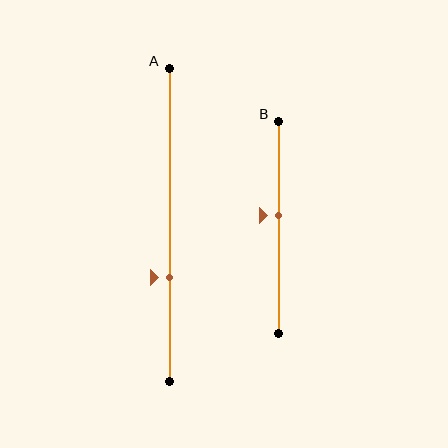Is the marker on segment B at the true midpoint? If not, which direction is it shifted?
No, the marker on segment B is shifted upward by about 6% of the segment length.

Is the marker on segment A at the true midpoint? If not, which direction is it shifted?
No, the marker on segment A is shifted downward by about 17% of the segment length.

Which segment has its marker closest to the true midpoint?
Segment B has its marker closest to the true midpoint.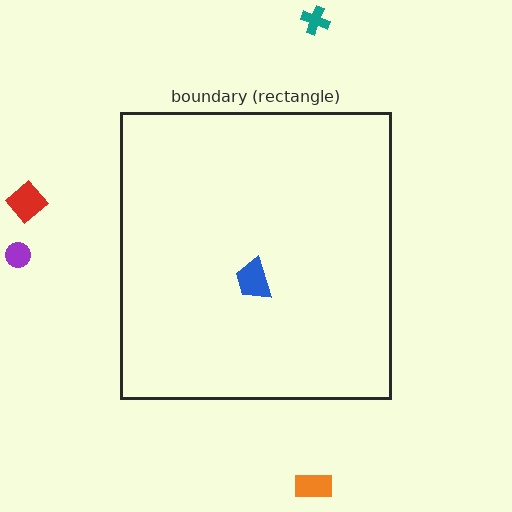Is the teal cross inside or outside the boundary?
Outside.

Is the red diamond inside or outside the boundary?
Outside.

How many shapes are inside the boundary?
1 inside, 4 outside.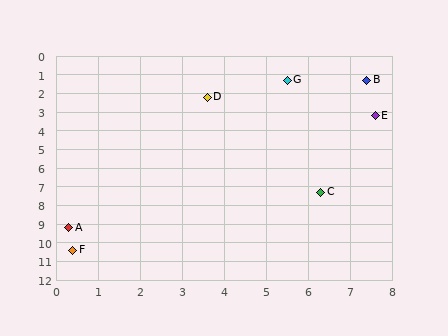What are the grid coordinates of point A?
Point A is at approximately (0.3, 9.2).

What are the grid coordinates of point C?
Point C is at approximately (6.3, 7.3).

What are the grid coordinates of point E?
Point E is at approximately (7.6, 3.2).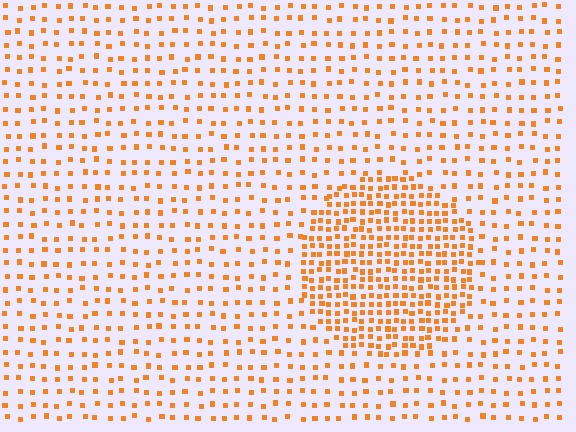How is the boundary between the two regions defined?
The boundary is defined by a change in element density (approximately 2.4x ratio). All elements are the same color, size, and shape.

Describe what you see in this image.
The image contains small orange elements arranged at two different densities. A circle-shaped region is visible where the elements are more densely packed than the surrounding area.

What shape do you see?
I see a circle.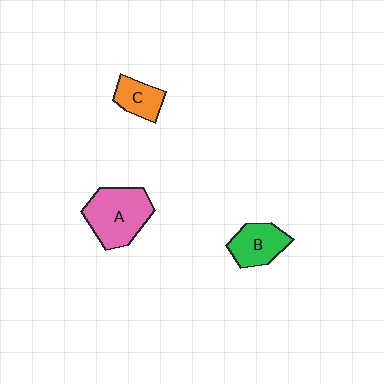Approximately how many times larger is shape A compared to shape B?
Approximately 1.5 times.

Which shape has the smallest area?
Shape C (orange).